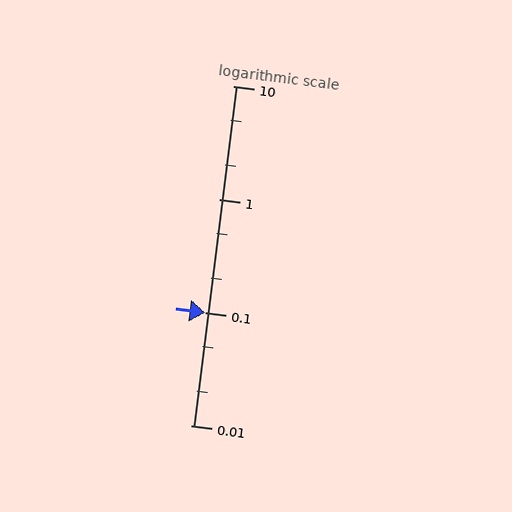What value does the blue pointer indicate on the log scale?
The pointer indicates approximately 0.1.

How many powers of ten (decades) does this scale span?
The scale spans 3 decades, from 0.01 to 10.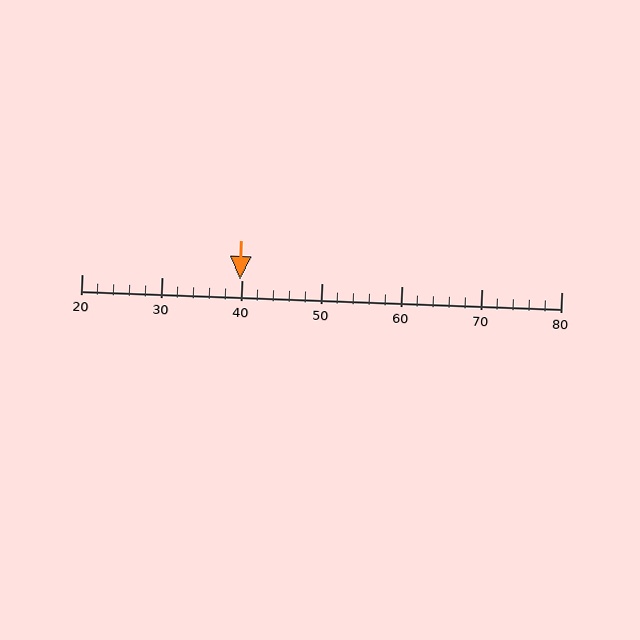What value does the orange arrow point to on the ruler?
The orange arrow points to approximately 40.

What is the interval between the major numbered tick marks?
The major tick marks are spaced 10 units apart.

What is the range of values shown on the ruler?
The ruler shows values from 20 to 80.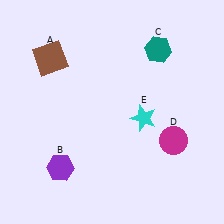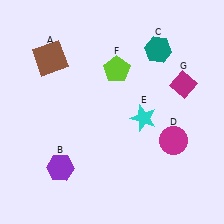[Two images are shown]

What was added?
A lime pentagon (F), a magenta diamond (G) were added in Image 2.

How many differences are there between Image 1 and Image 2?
There are 2 differences between the two images.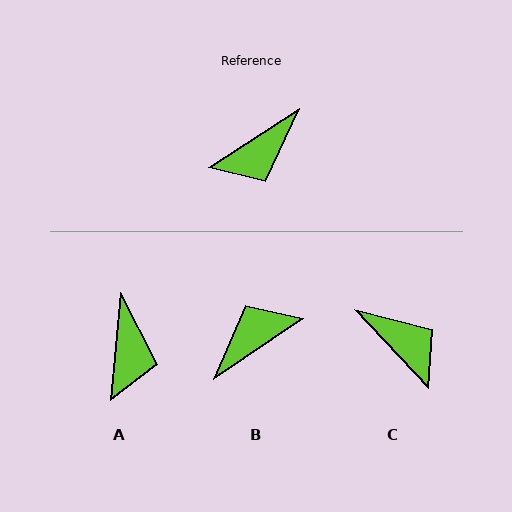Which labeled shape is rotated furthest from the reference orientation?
B, about 179 degrees away.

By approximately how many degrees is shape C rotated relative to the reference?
Approximately 100 degrees counter-clockwise.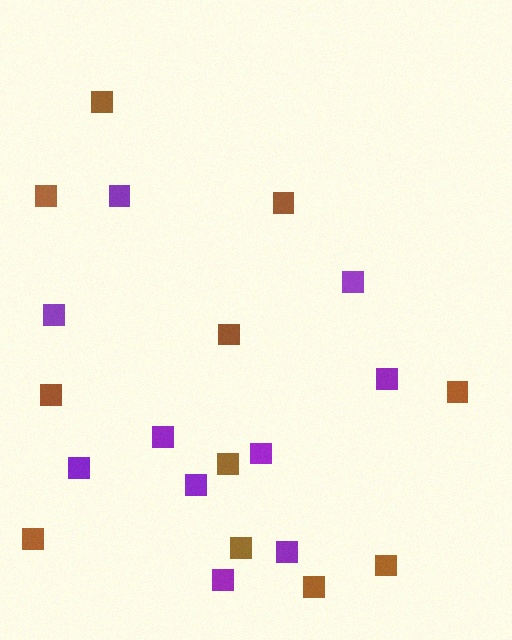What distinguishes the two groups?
There are 2 groups: one group of purple squares (10) and one group of brown squares (11).